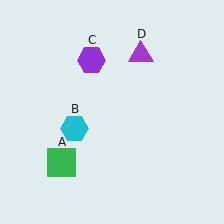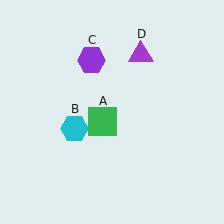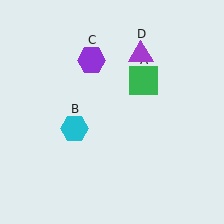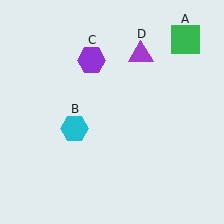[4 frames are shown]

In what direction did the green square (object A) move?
The green square (object A) moved up and to the right.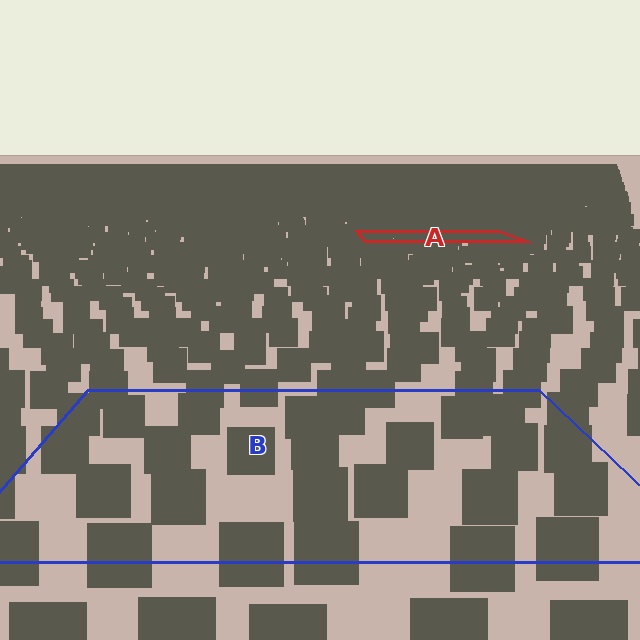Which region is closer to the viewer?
Region B is closer. The texture elements there are larger and more spread out.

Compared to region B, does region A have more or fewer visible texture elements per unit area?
Region A has more texture elements per unit area — they are packed more densely because it is farther away.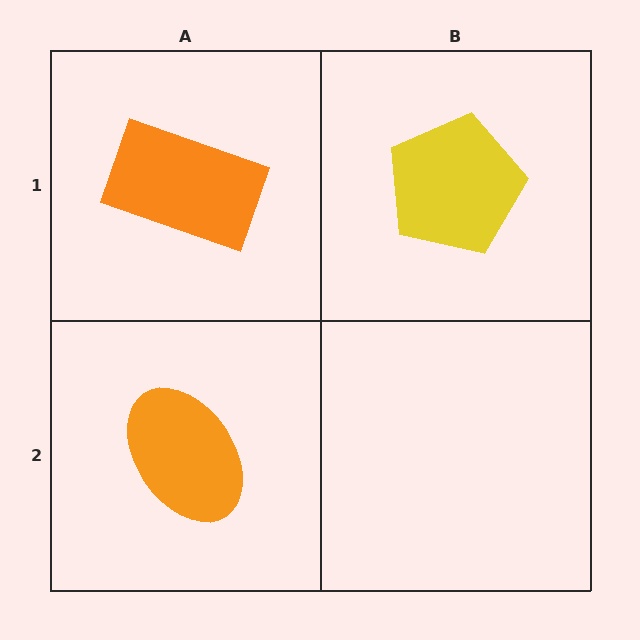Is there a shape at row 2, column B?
No, that cell is empty.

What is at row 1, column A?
An orange rectangle.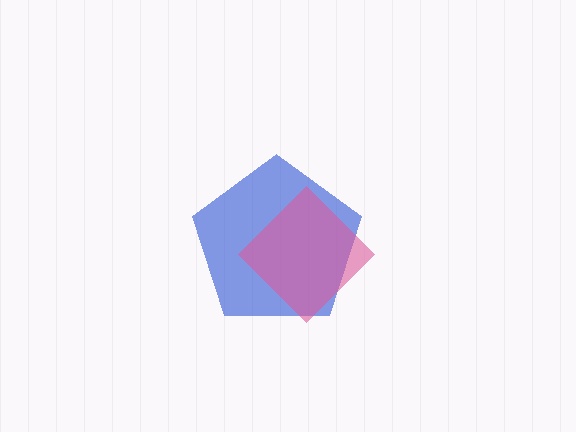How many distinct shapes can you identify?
There are 2 distinct shapes: a blue pentagon, a pink diamond.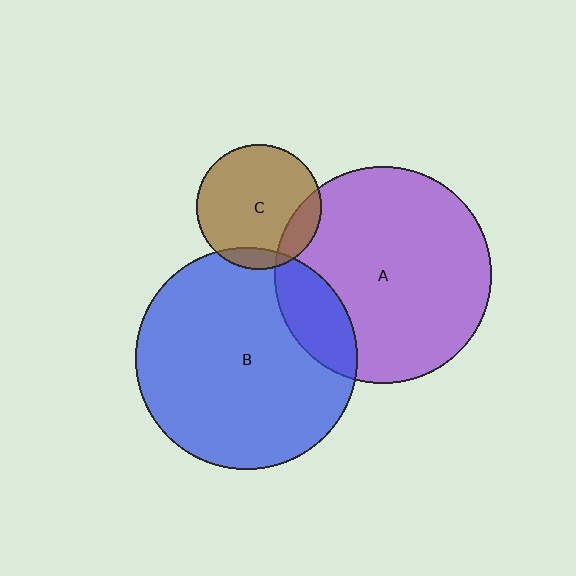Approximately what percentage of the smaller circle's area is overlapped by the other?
Approximately 15%.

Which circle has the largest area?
Circle B (blue).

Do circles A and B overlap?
Yes.